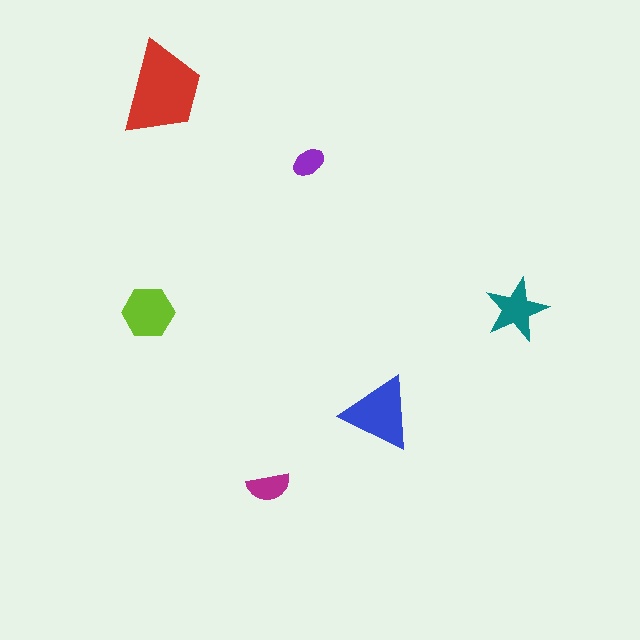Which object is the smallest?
The purple ellipse.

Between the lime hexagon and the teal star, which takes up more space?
The lime hexagon.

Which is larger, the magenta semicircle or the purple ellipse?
The magenta semicircle.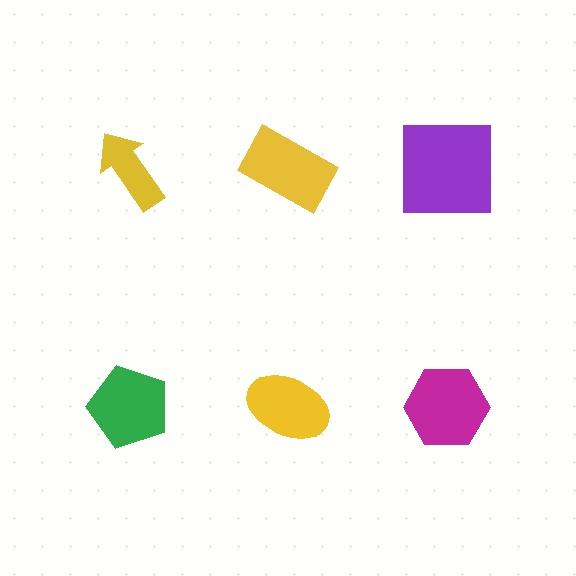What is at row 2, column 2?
A yellow ellipse.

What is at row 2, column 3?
A magenta hexagon.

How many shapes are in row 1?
3 shapes.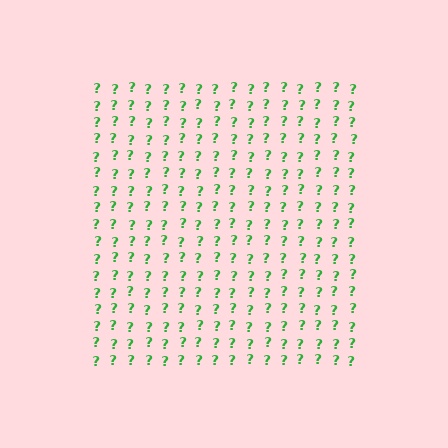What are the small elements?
The small elements are question marks.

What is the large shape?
The large shape is a square.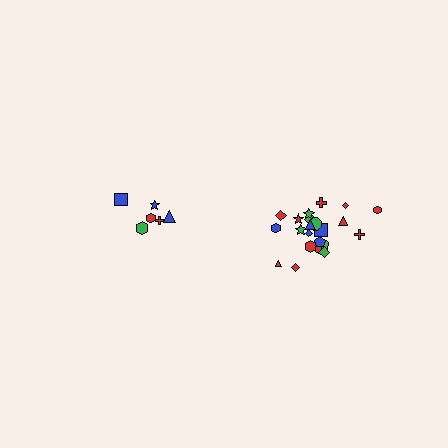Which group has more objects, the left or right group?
The right group.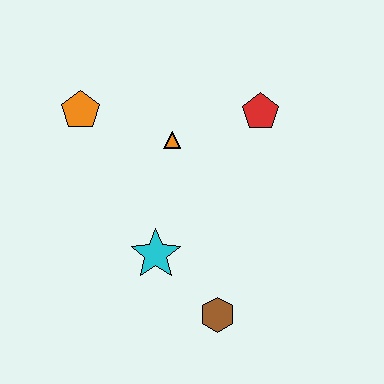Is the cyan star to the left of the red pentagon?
Yes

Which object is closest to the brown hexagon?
The cyan star is closest to the brown hexagon.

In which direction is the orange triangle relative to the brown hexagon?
The orange triangle is above the brown hexagon.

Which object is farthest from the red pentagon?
The brown hexagon is farthest from the red pentagon.